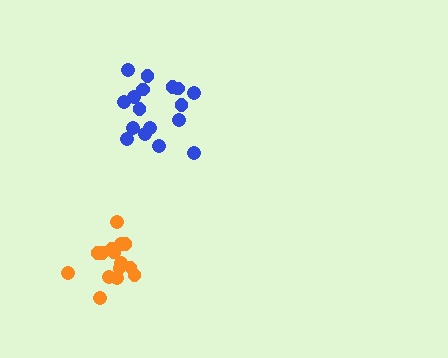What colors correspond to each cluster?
The clusters are colored: orange, blue.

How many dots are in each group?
Group 1: 15 dots, Group 2: 17 dots (32 total).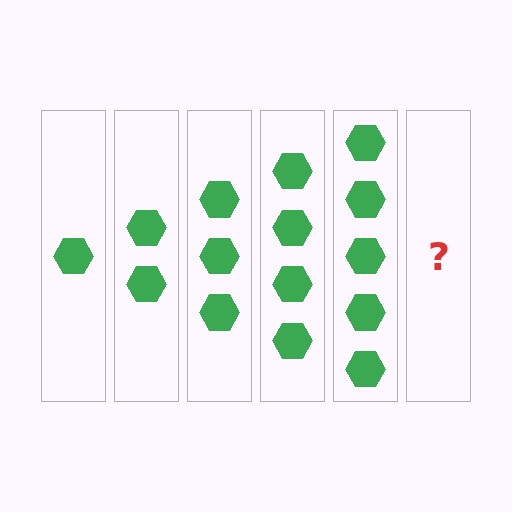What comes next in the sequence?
The next element should be 6 hexagons.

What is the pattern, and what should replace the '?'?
The pattern is that each step adds one more hexagon. The '?' should be 6 hexagons.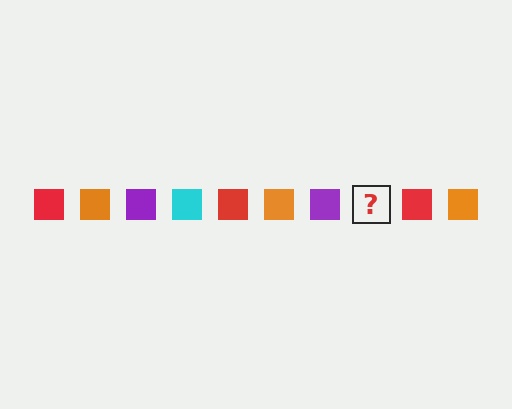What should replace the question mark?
The question mark should be replaced with a cyan square.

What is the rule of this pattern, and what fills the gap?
The rule is that the pattern cycles through red, orange, purple, cyan squares. The gap should be filled with a cyan square.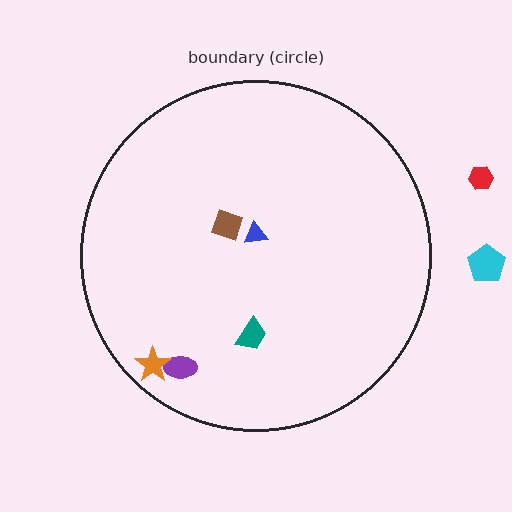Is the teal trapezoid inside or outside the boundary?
Inside.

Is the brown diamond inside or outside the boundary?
Inside.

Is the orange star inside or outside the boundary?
Inside.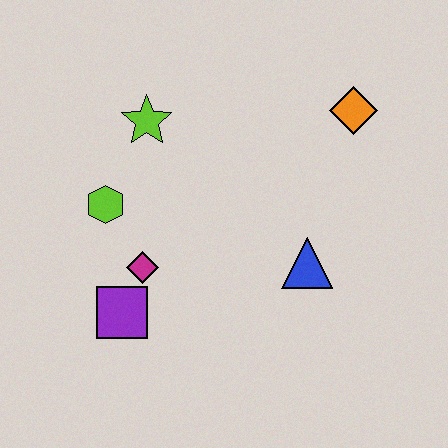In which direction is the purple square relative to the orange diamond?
The purple square is to the left of the orange diamond.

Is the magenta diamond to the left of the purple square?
No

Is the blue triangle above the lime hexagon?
No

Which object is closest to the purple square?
The magenta diamond is closest to the purple square.